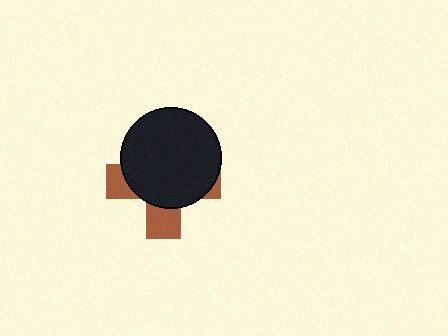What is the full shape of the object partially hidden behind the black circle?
The partially hidden object is a brown cross.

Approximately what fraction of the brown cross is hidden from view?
Roughly 69% of the brown cross is hidden behind the black circle.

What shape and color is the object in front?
The object in front is a black circle.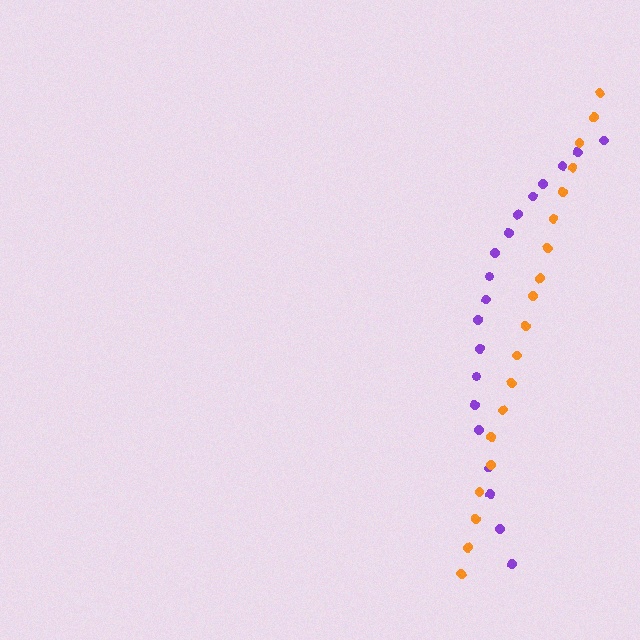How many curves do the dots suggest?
There are 2 distinct paths.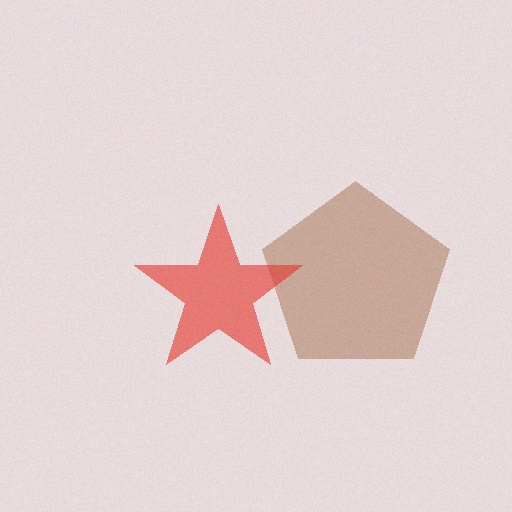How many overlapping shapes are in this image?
There are 2 overlapping shapes in the image.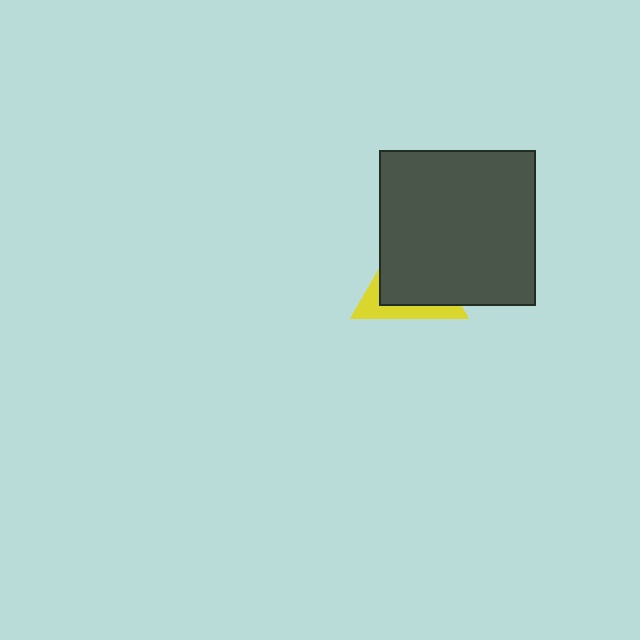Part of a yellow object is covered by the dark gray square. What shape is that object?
It is a triangle.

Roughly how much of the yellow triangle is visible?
A small part of it is visible (roughly 32%).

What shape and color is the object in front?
The object in front is a dark gray square.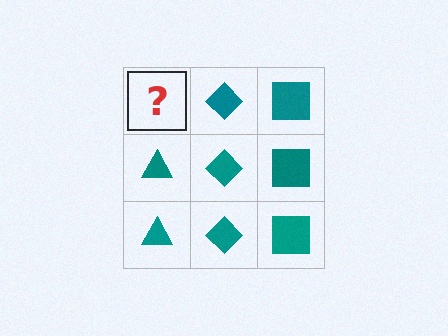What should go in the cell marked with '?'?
The missing cell should contain a teal triangle.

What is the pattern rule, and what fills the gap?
The rule is that each column has a consistent shape. The gap should be filled with a teal triangle.